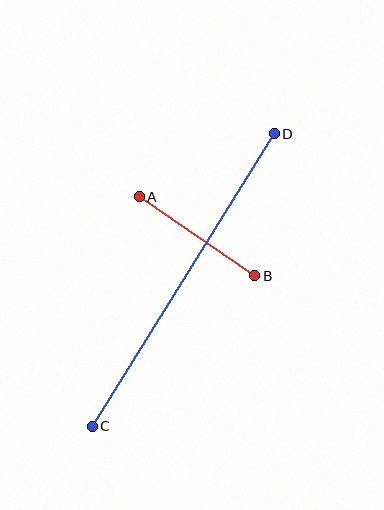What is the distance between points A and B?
The distance is approximately 140 pixels.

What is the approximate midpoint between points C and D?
The midpoint is at approximately (183, 280) pixels.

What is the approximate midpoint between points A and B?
The midpoint is at approximately (197, 236) pixels.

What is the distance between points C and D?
The distance is approximately 344 pixels.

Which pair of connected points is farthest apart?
Points C and D are farthest apart.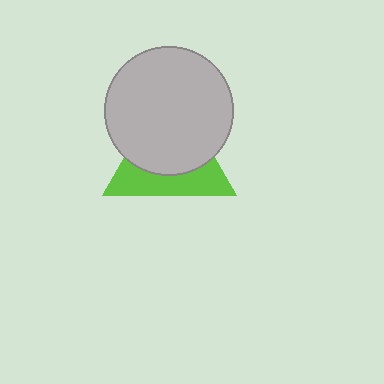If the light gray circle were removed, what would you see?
You would see the complete lime triangle.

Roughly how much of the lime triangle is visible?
A small part of it is visible (roughly 40%).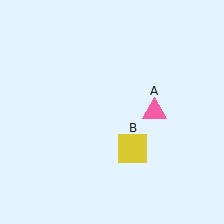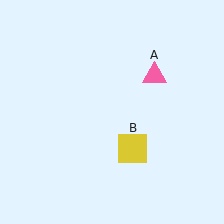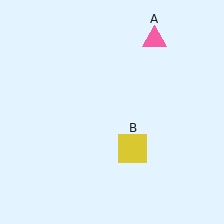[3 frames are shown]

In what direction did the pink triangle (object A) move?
The pink triangle (object A) moved up.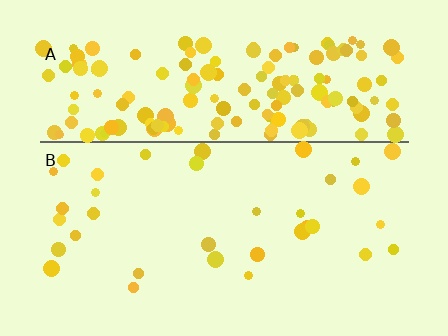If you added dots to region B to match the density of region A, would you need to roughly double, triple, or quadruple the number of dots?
Approximately quadruple.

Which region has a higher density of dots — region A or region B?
A (the top).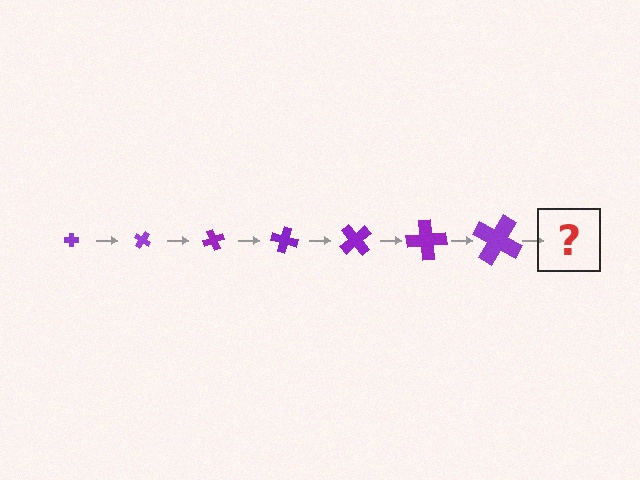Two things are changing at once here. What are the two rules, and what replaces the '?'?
The two rules are that the cross grows larger each step and it rotates 35 degrees each step. The '?' should be a cross, larger than the previous one and rotated 245 degrees from the start.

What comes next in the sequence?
The next element should be a cross, larger than the previous one and rotated 245 degrees from the start.